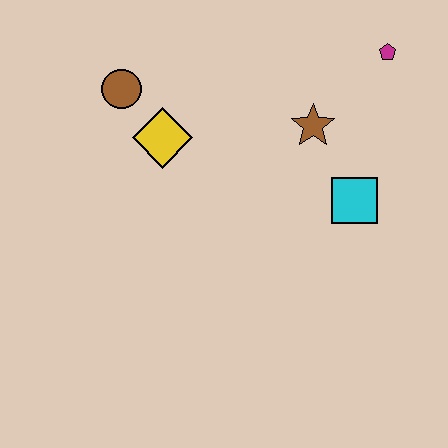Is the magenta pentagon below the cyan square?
No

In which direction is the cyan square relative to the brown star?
The cyan square is below the brown star.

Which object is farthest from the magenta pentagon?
The brown circle is farthest from the magenta pentagon.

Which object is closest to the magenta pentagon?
The brown star is closest to the magenta pentagon.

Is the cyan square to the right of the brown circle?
Yes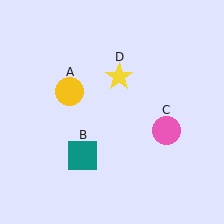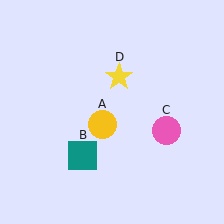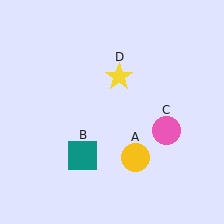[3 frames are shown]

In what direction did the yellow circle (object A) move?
The yellow circle (object A) moved down and to the right.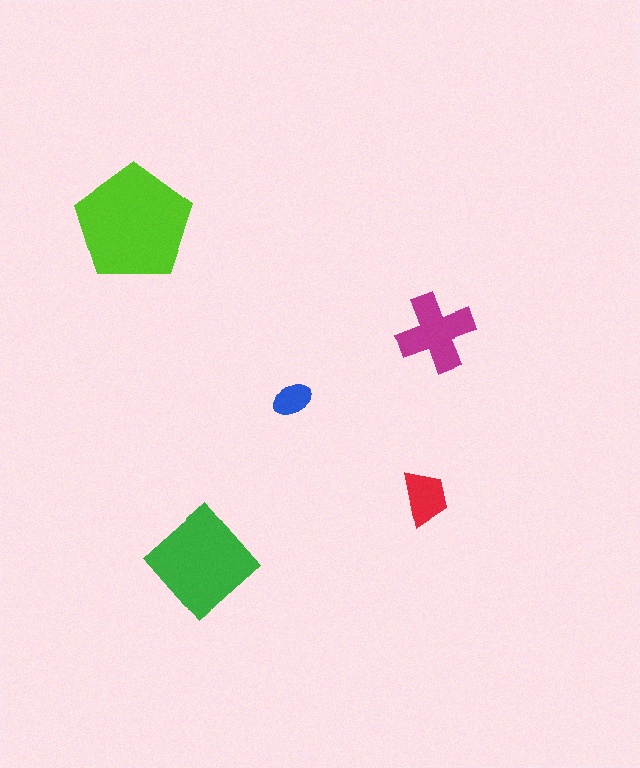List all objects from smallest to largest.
The blue ellipse, the red trapezoid, the magenta cross, the green diamond, the lime pentagon.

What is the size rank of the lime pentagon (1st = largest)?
1st.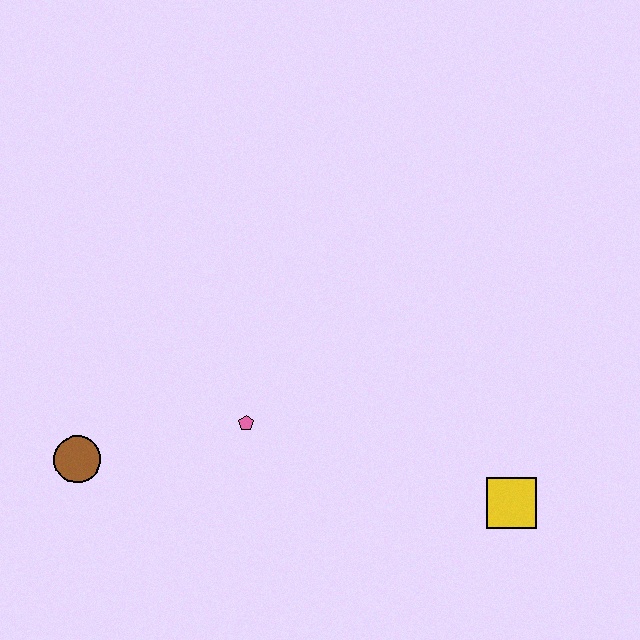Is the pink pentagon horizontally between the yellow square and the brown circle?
Yes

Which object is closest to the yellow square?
The pink pentagon is closest to the yellow square.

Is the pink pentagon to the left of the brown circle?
No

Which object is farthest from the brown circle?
The yellow square is farthest from the brown circle.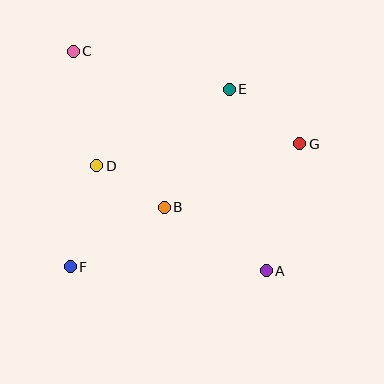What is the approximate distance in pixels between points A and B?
The distance between A and B is approximately 120 pixels.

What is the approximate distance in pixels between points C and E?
The distance between C and E is approximately 161 pixels.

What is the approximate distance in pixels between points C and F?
The distance between C and F is approximately 216 pixels.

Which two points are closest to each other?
Points B and D are closest to each other.